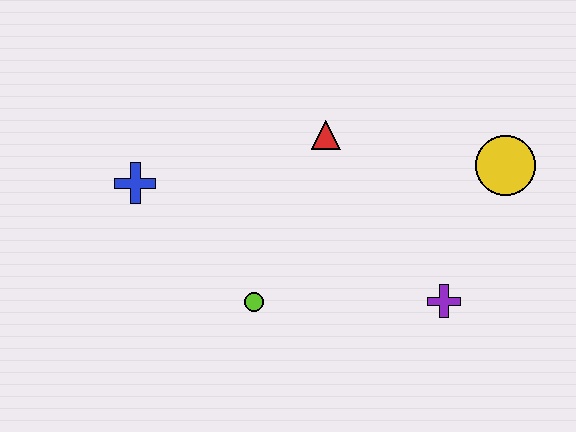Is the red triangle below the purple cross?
No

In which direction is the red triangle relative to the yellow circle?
The red triangle is to the left of the yellow circle.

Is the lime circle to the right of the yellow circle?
No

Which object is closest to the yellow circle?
The purple cross is closest to the yellow circle.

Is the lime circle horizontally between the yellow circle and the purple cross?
No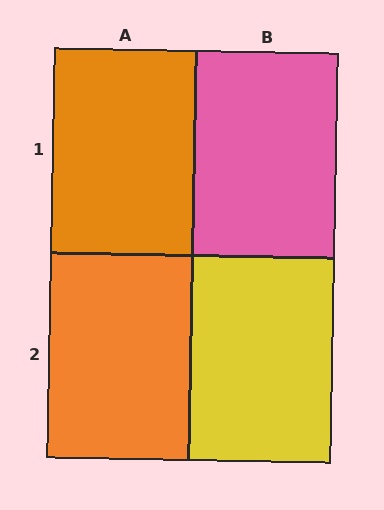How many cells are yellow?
1 cell is yellow.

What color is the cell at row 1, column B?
Pink.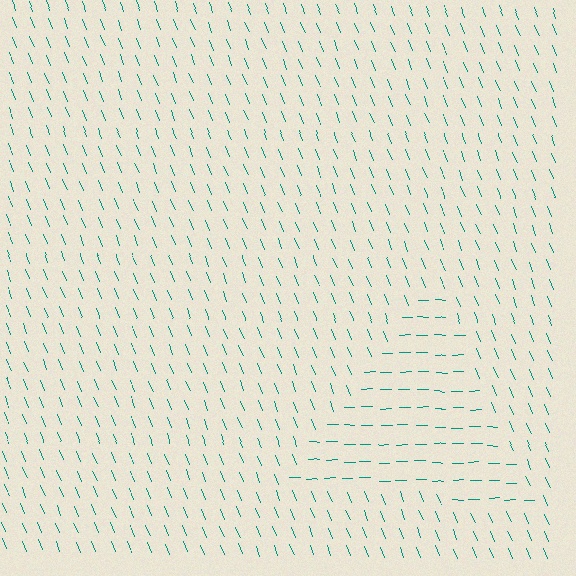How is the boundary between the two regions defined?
The boundary is defined purely by a change in line orientation (approximately 69 degrees difference). All lines are the same color and thickness.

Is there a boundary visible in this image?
Yes, there is a texture boundary formed by a change in line orientation.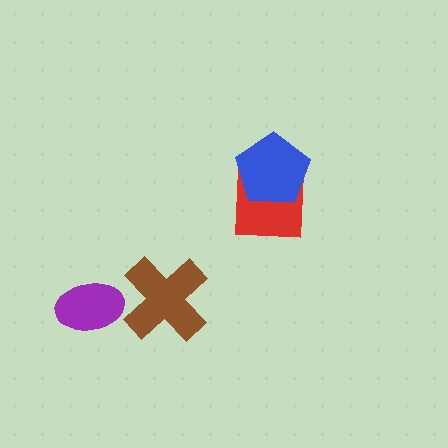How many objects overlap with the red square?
1 object overlaps with the red square.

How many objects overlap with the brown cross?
0 objects overlap with the brown cross.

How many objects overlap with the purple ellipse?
0 objects overlap with the purple ellipse.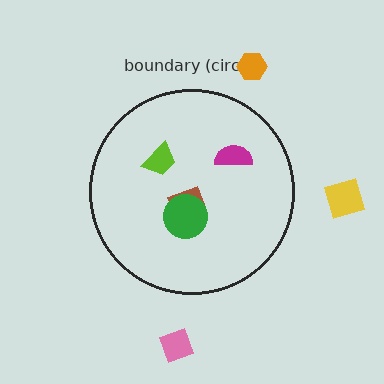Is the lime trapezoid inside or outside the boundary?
Inside.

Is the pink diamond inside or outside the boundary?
Outside.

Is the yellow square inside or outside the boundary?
Outside.